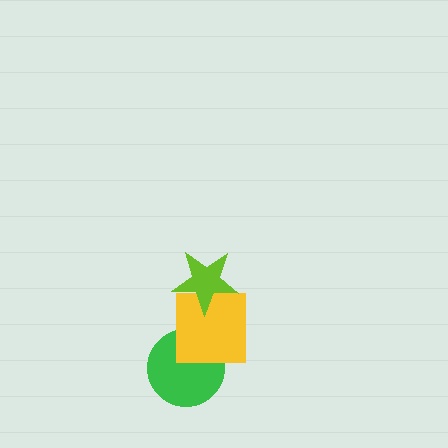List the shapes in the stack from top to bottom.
From top to bottom: the lime star, the yellow square, the green circle.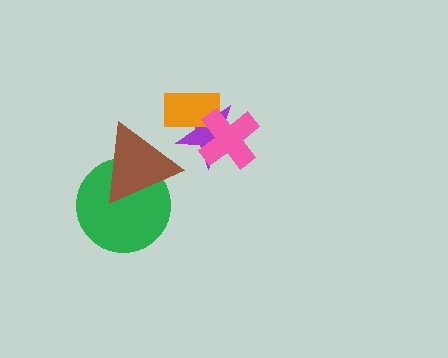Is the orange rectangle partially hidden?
Yes, it is partially covered by another shape.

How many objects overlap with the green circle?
1 object overlaps with the green circle.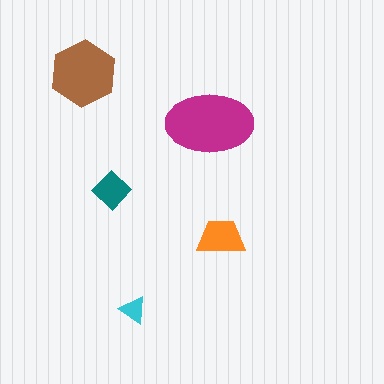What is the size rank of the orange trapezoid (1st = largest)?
3rd.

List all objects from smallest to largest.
The cyan triangle, the teal diamond, the orange trapezoid, the brown hexagon, the magenta ellipse.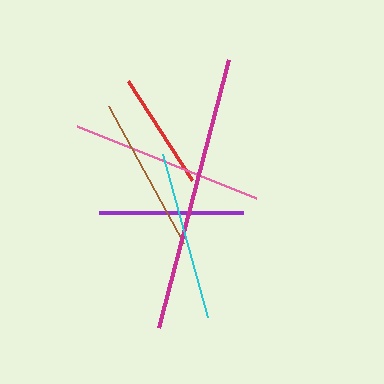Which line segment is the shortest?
The red line is the shortest at approximately 119 pixels.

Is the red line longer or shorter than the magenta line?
The magenta line is longer than the red line.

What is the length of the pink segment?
The pink segment is approximately 193 pixels long.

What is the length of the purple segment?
The purple segment is approximately 144 pixels long.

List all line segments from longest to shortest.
From longest to shortest: magenta, pink, cyan, brown, purple, red.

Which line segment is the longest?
The magenta line is the longest at approximately 276 pixels.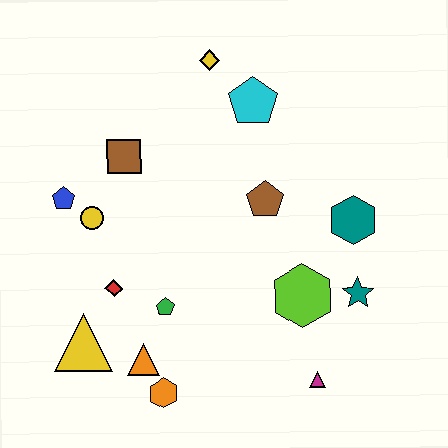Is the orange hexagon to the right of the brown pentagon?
No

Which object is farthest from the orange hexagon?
The yellow diamond is farthest from the orange hexagon.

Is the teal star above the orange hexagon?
Yes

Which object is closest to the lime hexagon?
The teal star is closest to the lime hexagon.